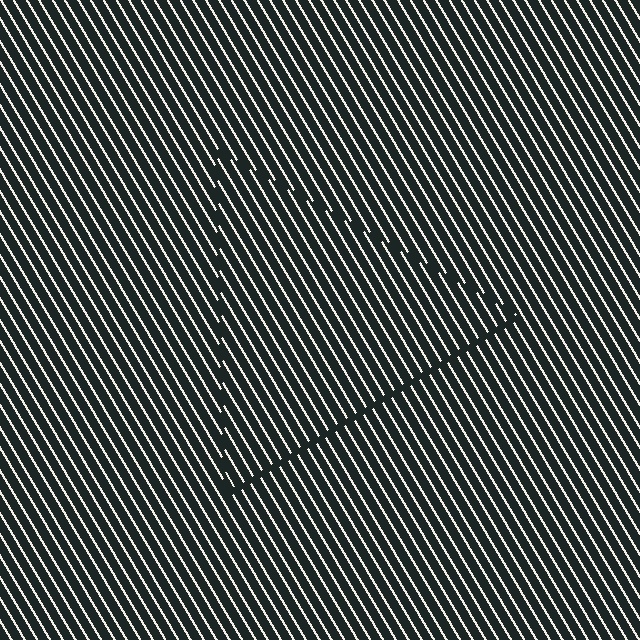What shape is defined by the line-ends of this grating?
An illusory triangle. The interior of the shape contains the same grating, shifted by half a period — the contour is defined by the phase discontinuity where line-ends from the inner and outer gratings abut.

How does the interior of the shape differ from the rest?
The interior of the shape contains the same grating, shifted by half a period — the contour is defined by the phase discontinuity where line-ends from the inner and outer gratings abut.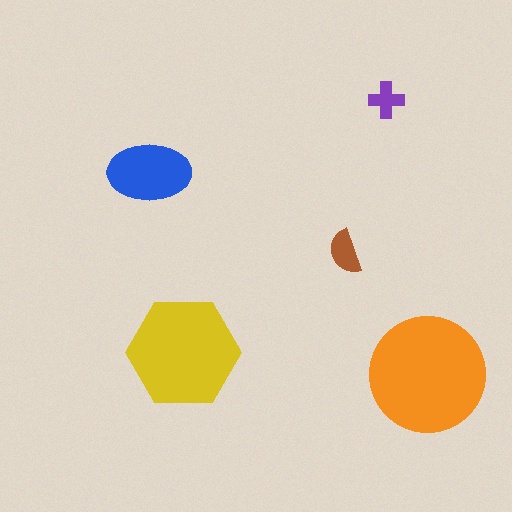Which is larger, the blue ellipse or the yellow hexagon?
The yellow hexagon.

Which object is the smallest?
The purple cross.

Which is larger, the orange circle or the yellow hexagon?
The orange circle.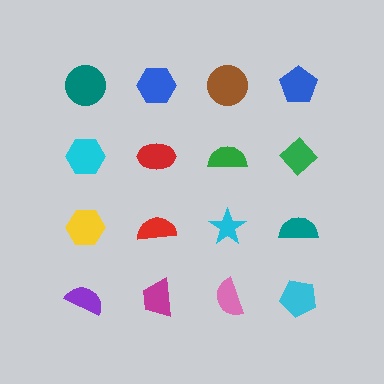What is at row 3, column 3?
A cyan star.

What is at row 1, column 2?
A blue hexagon.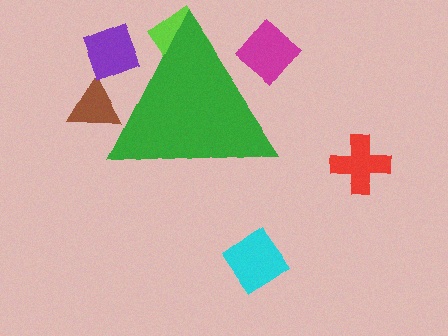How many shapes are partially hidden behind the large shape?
4 shapes are partially hidden.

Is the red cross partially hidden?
No, the red cross is fully visible.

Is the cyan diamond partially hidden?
No, the cyan diamond is fully visible.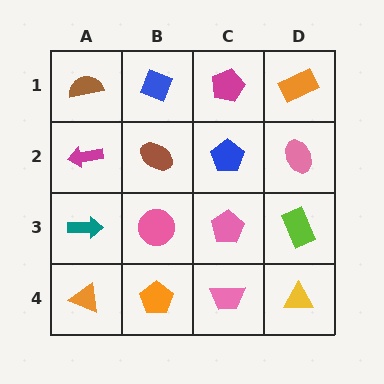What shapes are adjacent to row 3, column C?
A blue pentagon (row 2, column C), a pink trapezoid (row 4, column C), a pink circle (row 3, column B), a lime rectangle (row 3, column D).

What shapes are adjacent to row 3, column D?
A pink ellipse (row 2, column D), a yellow triangle (row 4, column D), a pink pentagon (row 3, column C).